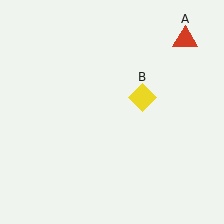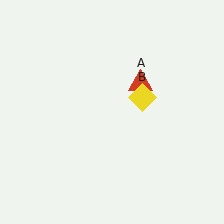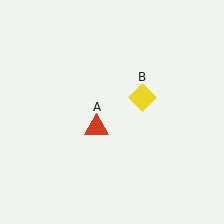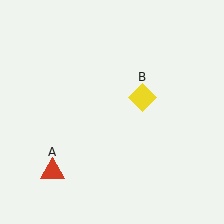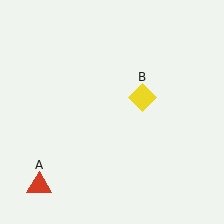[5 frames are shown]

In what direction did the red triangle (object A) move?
The red triangle (object A) moved down and to the left.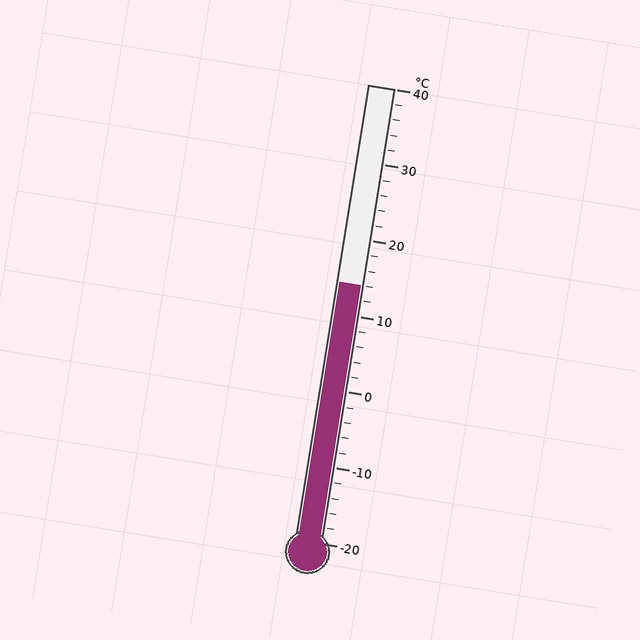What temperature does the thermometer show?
The thermometer shows approximately 14°C.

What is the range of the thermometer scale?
The thermometer scale ranges from -20°C to 40°C.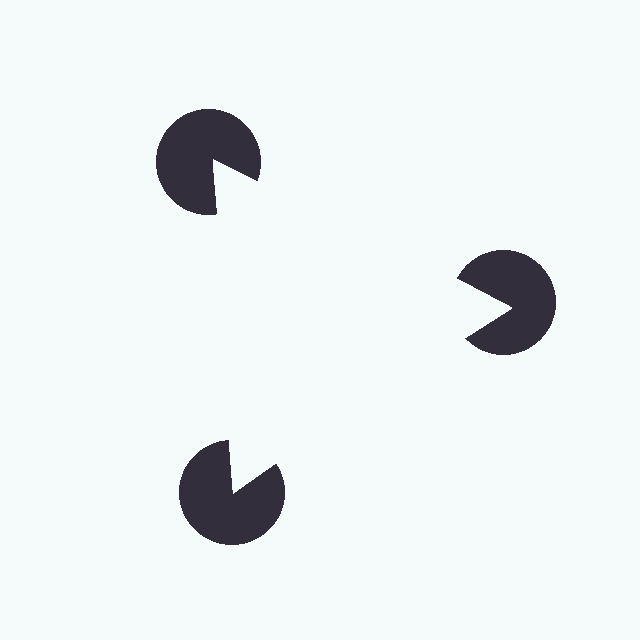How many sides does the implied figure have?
3 sides.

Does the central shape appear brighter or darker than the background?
It typically appears slightly brighter than the background, even though no actual brightness change is drawn.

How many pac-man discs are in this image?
There are 3 — one at each vertex of the illusory triangle.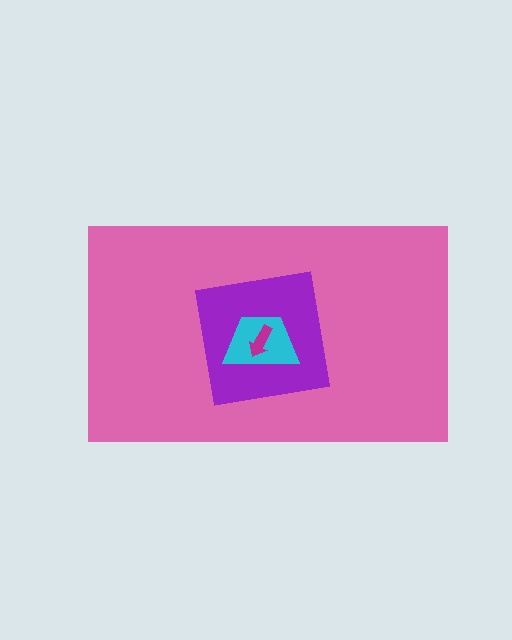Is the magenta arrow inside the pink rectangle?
Yes.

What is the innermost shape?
The magenta arrow.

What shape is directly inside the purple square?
The cyan trapezoid.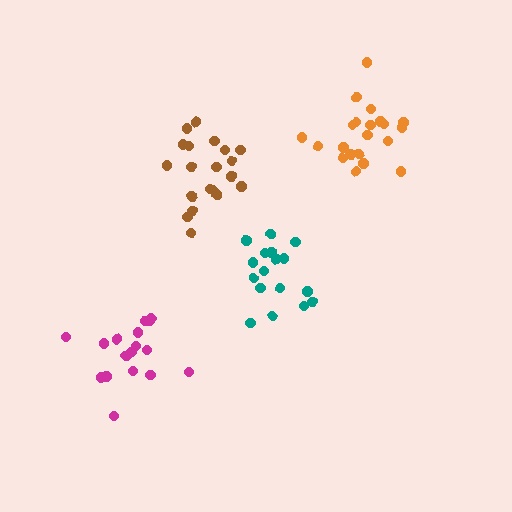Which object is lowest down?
The magenta cluster is bottommost.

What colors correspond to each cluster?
The clusters are colored: teal, magenta, orange, brown.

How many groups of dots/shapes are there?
There are 4 groups.